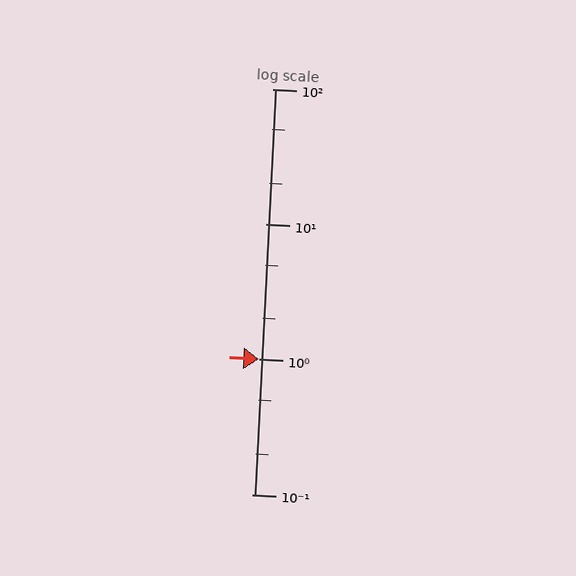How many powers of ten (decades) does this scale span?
The scale spans 3 decades, from 0.1 to 100.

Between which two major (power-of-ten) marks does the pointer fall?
The pointer is between 1 and 10.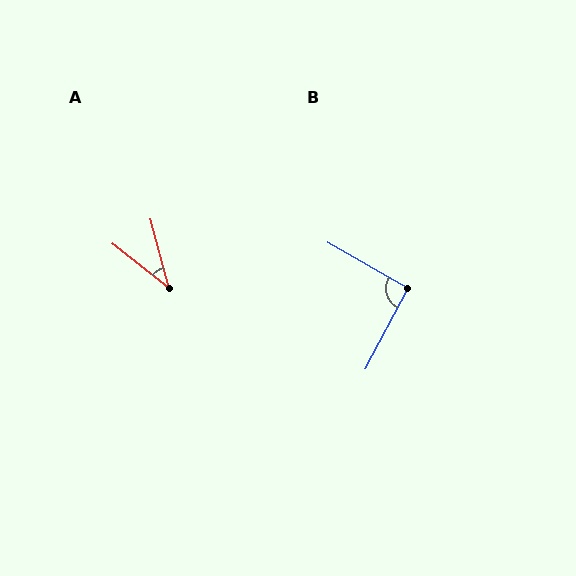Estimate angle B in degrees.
Approximately 92 degrees.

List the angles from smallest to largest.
A (37°), B (92°).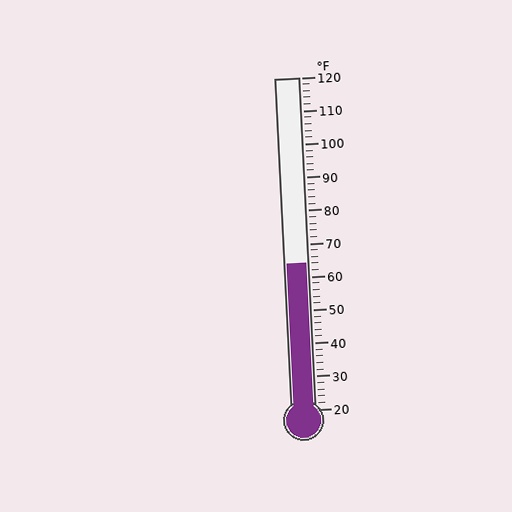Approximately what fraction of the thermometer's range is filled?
The thermometer is filled to approximately 45% of its range.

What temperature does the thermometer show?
The thermometer shows approximately 64°F.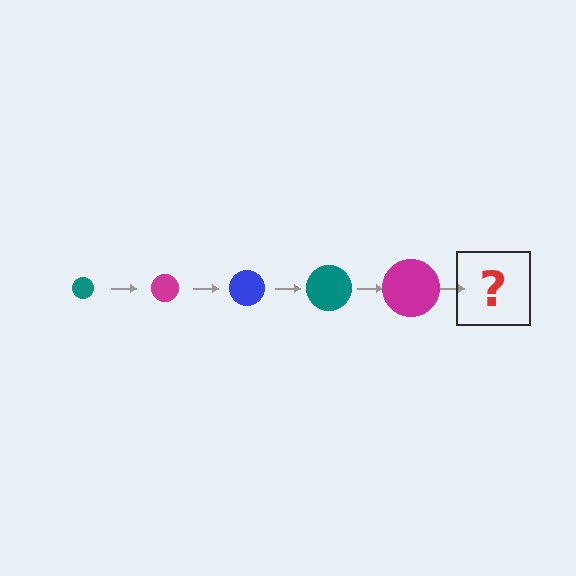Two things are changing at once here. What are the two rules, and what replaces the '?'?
The two rules are that the circle grows larger each step and the color cycles through teal, magenta, and blue. The '?' should be a blue circle, larger than the previous one.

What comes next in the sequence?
The next element should be a blue circle, larger than the previous one.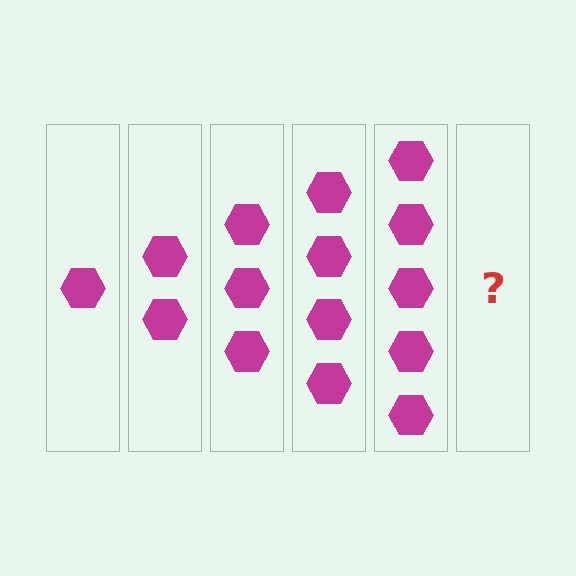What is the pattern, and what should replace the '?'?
The pattern is that each step adds one more hexagon. The '?' should be 6 hexagons.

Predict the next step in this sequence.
The next step is 6 hexagons.